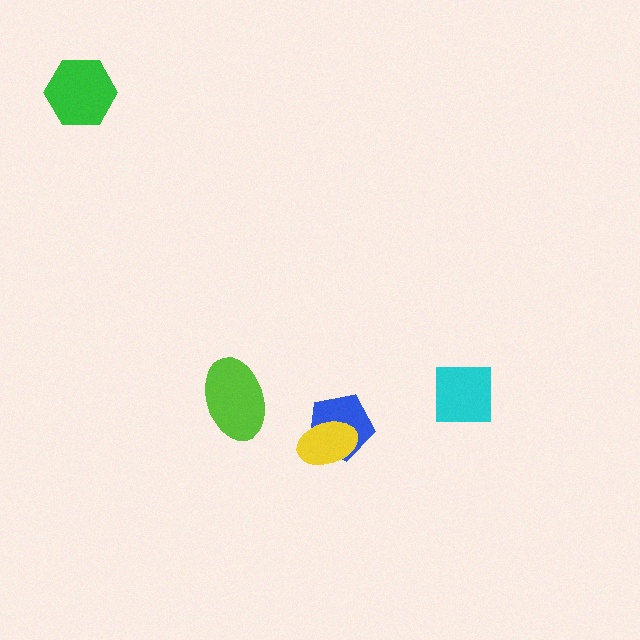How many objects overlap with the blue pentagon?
1 object overlaps with the blue pentagon.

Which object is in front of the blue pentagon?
The yellow ellipse is in front of the blue pentagon.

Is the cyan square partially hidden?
No, no other shape covers it.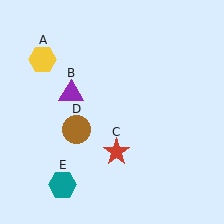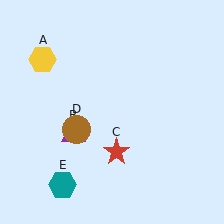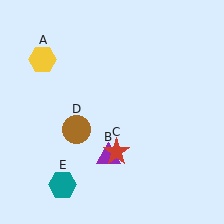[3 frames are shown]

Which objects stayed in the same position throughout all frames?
Yellow hexagon (object A) and red star (object C) and brown circle (object D) and teal hexagon (object E) remained stationary.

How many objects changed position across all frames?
1 object changed position: purple triangle (object B).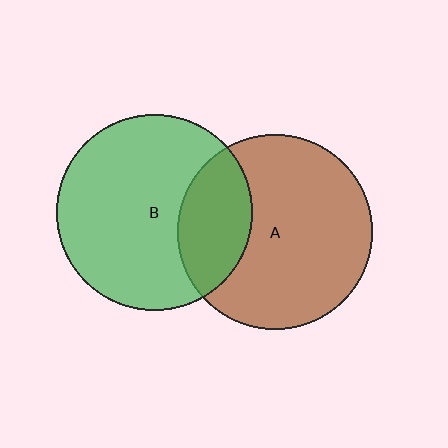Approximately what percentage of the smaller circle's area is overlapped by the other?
Approximately 25%.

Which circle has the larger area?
Circle B (green).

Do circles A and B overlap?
Yes.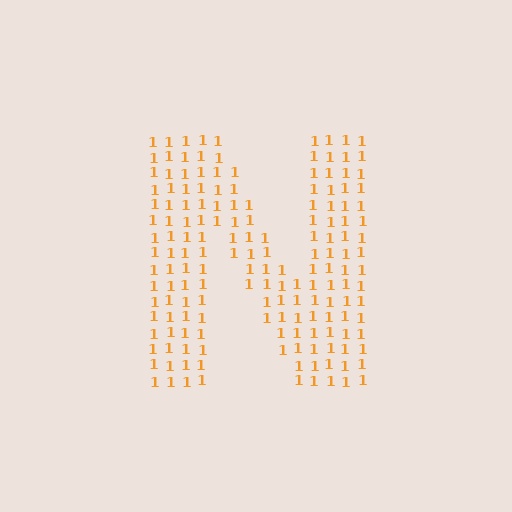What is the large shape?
The large shape is the letter N.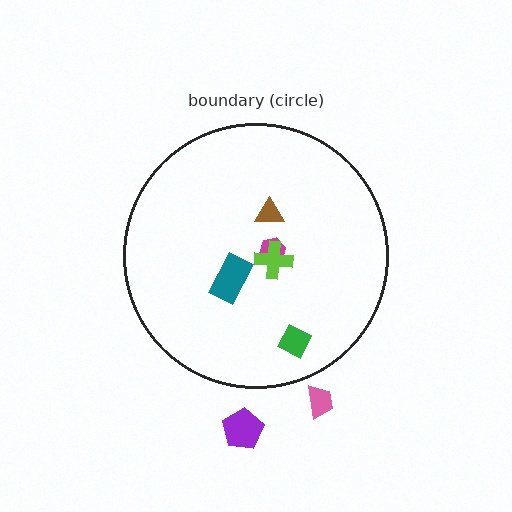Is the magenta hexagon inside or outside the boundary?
Inside.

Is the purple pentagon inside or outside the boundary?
Outside.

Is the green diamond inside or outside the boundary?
Inside.